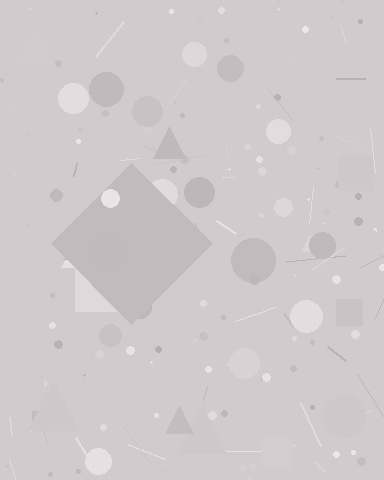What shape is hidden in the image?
A diamond is hidden in the image.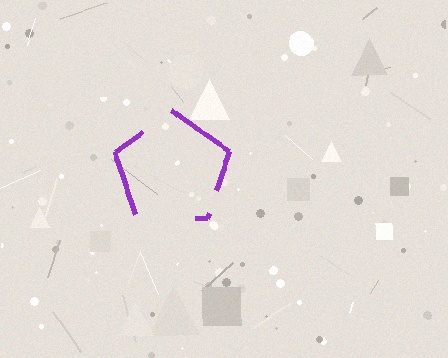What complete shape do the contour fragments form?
The contour fragments form a pentagon.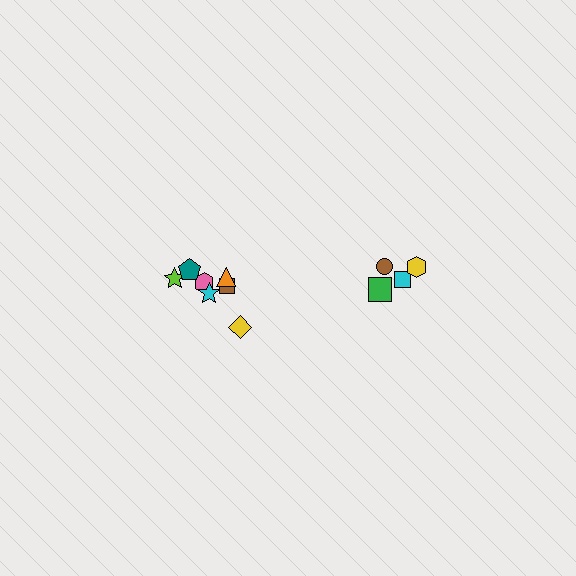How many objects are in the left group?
There are 7 objects.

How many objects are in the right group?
There are 4 objects.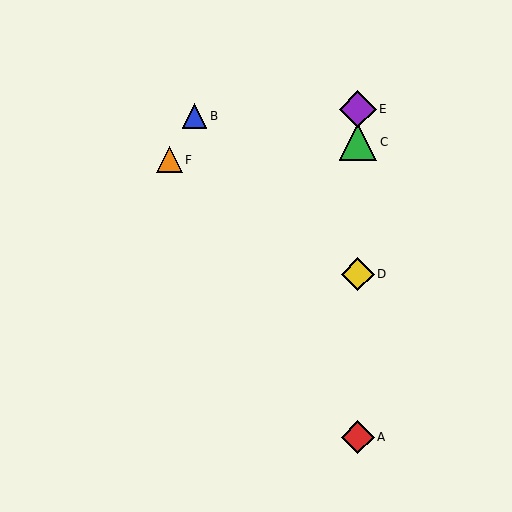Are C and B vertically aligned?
No, C is at x≈358 and B is at x≈194.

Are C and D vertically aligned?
Yes, both are at x≈358.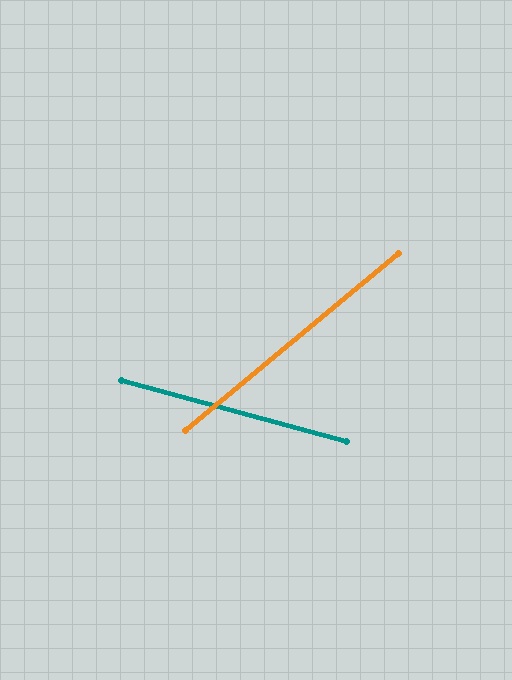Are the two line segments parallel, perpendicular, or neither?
Neither parallel nor perpendicular — they differ by about 55°.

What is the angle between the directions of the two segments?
Approximately 55 degrees.